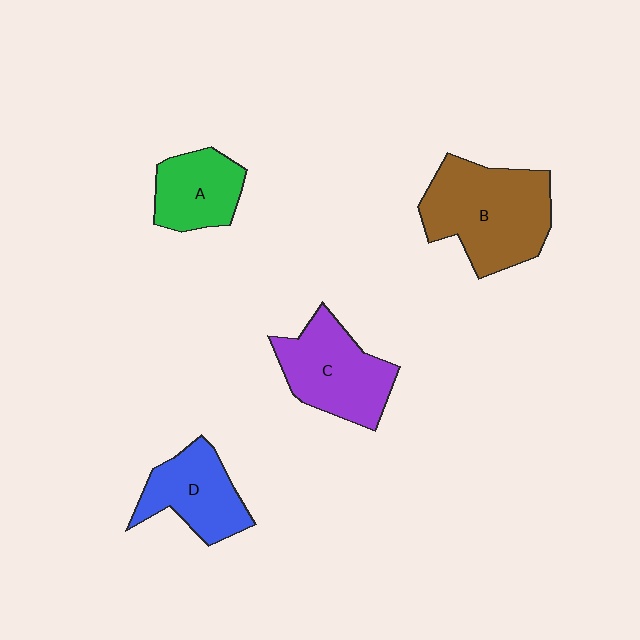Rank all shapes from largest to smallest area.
From largest to smallest: B (brown), C (purple), D (blue), A (green).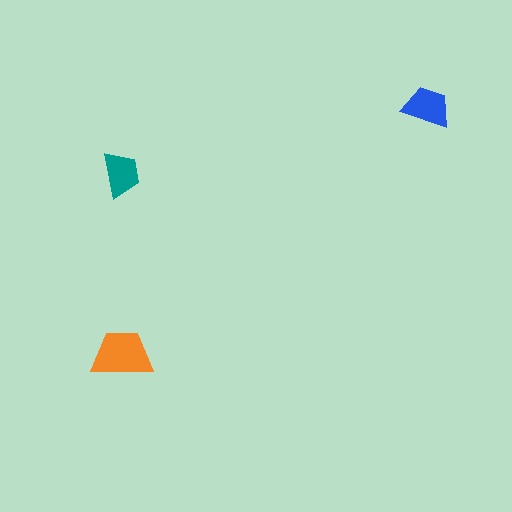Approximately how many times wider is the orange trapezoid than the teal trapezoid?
About 1.5 times wider.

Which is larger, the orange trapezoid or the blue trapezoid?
The orange one.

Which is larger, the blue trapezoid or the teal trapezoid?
The blue one.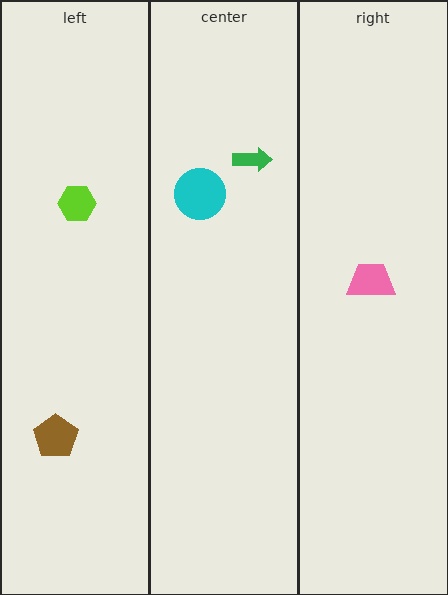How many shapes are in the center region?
2.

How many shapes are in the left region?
2.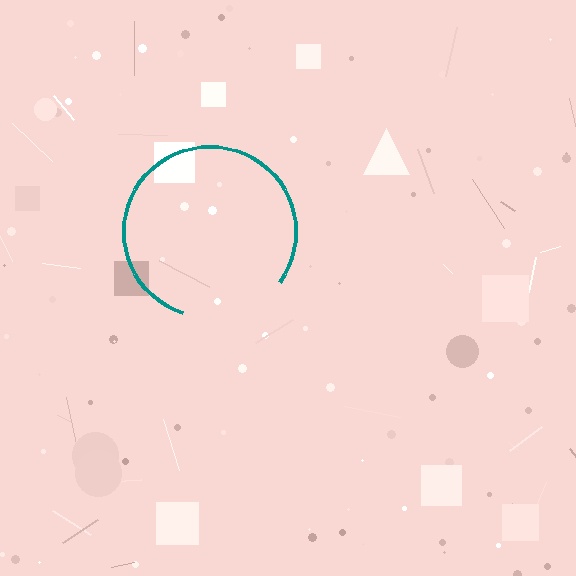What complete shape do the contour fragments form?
The contour fragments form a circle.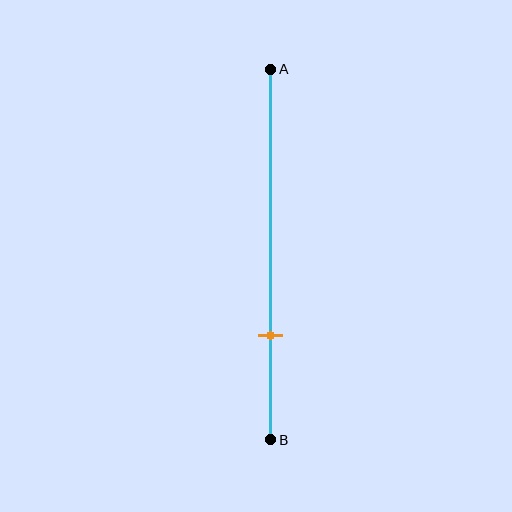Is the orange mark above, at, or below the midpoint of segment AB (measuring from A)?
The orange mark is below the midpoint of segment AB.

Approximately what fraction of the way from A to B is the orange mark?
The orange mark is approximately 70% of the way from A to B.